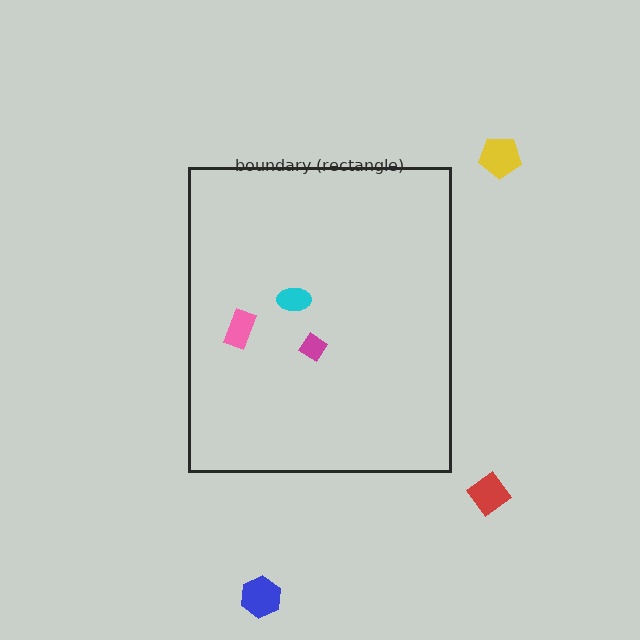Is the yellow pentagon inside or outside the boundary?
Outside.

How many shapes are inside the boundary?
3 inside, 3 outside.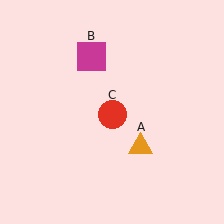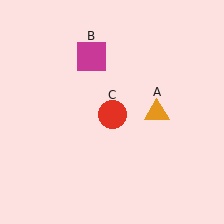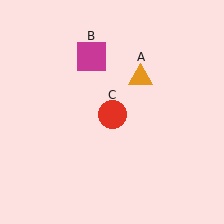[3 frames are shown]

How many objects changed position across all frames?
1 object changed position: orange triangle (object A).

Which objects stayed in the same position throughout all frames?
Magenta square (object B) and red circle (object C) remained stationary.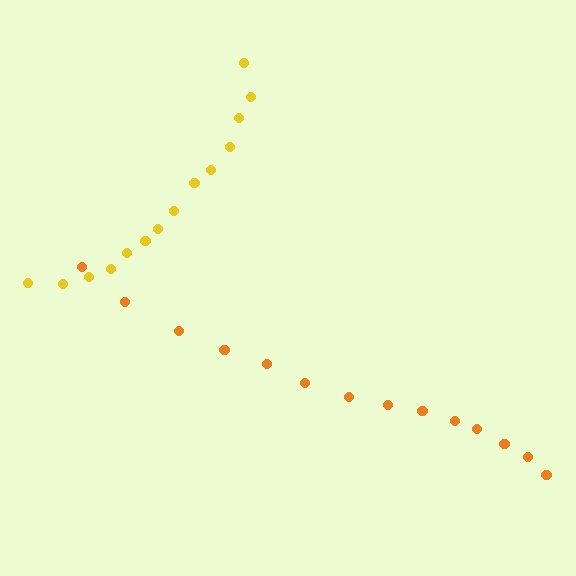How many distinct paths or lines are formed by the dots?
There are 2 distinct paths.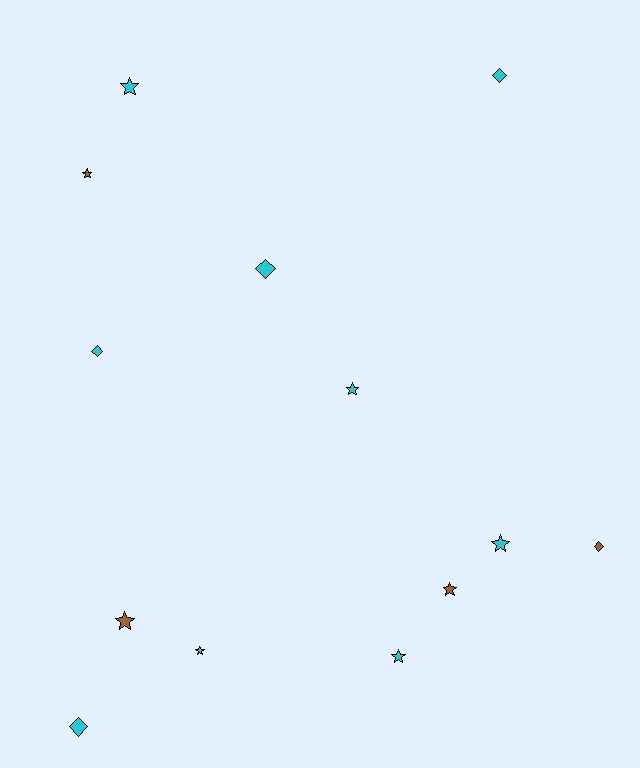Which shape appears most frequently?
Star, with 8 objects.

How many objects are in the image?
There are 13 objects.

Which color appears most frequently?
Cyan, with 9 objects.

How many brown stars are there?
There are 3 brown stars.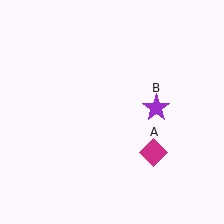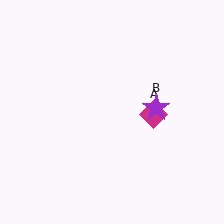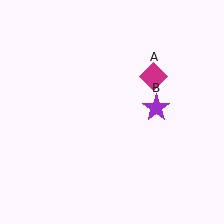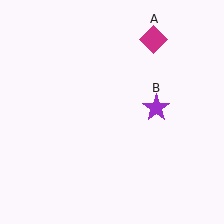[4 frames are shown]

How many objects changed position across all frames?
1 object changed position: magenta diamond (object A).